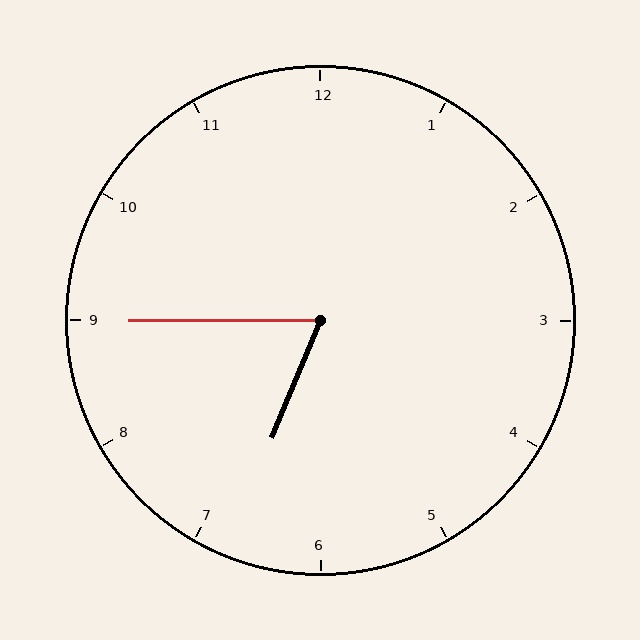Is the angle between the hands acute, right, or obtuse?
It is acute.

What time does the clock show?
6:45.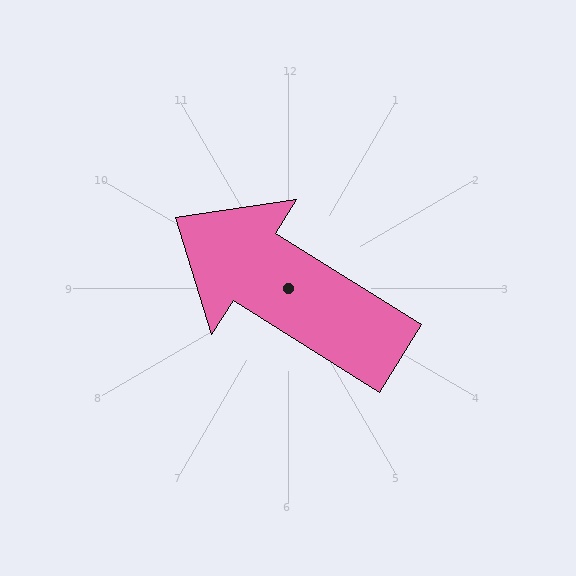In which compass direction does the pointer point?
Northwest.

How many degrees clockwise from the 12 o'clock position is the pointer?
Approximately 302 degrees.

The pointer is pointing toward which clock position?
Roughly 10 o'clock.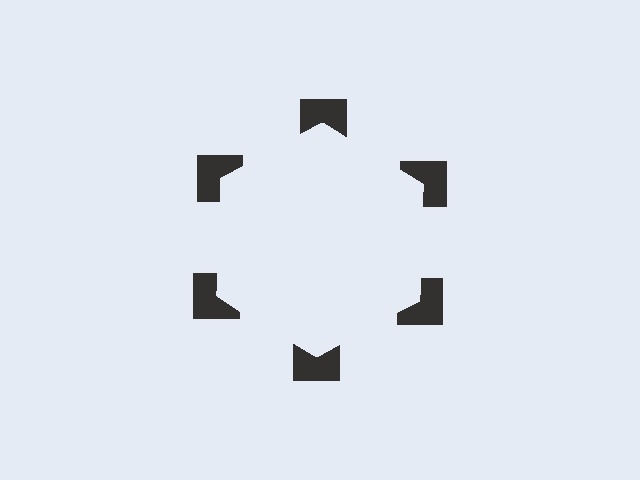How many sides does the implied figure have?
6 sides.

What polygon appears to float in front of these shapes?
An illusory hexagon — its edges are inferred from the aligned wedge cuts in the notched squares, not physically drawn.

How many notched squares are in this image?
There are 6 — one at each vertex of the illusory hexagon.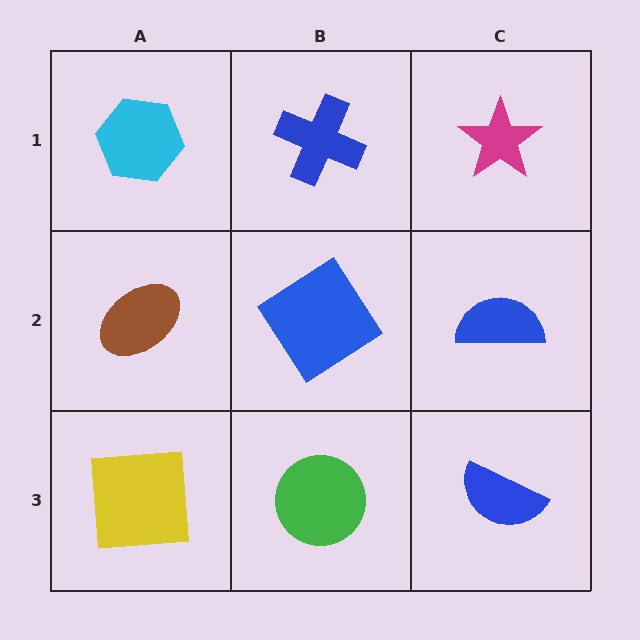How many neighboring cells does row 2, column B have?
4.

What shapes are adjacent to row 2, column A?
A cyan hexagon (row 1, column A), a yellow square (row 3, column A), a blue diamond (row 2, column B).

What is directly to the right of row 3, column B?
A blue semicircle.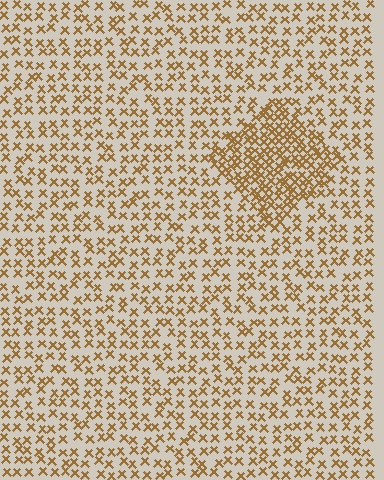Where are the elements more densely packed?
The elements are more densely packed inside the diamond boundary.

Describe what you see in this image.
The image contains small brown elements arranged at two different densities. A diamond-shaped region is visible where the elements are more densely packed than the surrounding area.